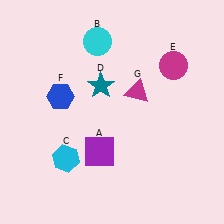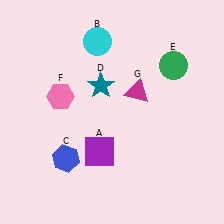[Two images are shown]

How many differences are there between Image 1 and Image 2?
There are 3 differences between the two images.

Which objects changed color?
C changed from cyan to blue. E changed from magenta to green. F changed from blue to pink.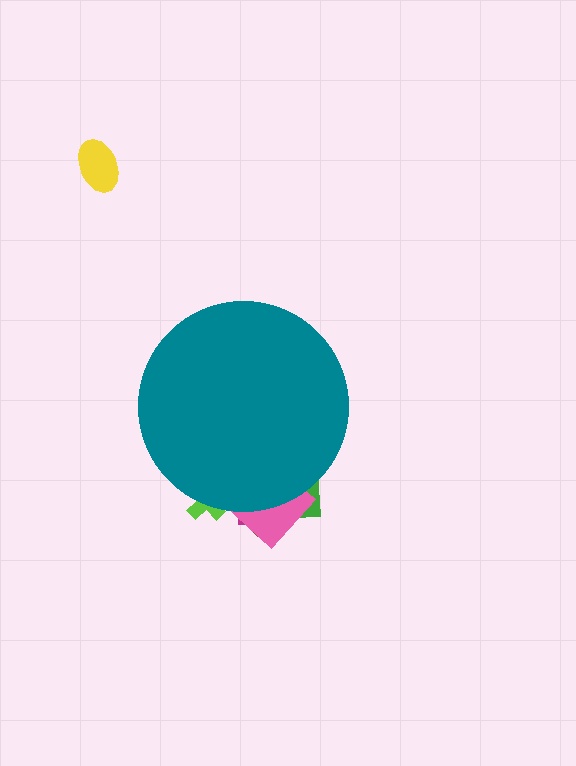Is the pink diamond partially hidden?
Yes, the pink diamond is partially hidden behind the teal circle.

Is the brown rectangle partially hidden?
Yes, the brown rectangle is partially hidden behind the teal circle.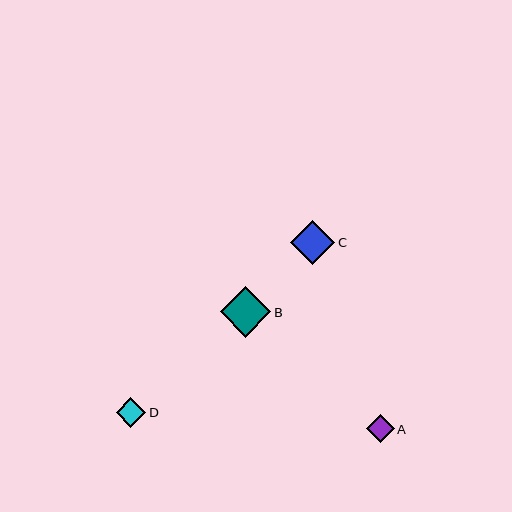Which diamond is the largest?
Diamond B is the largest with a size of approximately 50 pixels.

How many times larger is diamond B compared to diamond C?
Diamond B is approximately 1.2 times the size of diamond C.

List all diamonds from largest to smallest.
From largest to smallest: B, C, D, A.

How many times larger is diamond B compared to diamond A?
Diamond B is approximately 1.8 times the size of diamond A.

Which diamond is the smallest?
Diamond A is the smallest with a size of approximately 28 pixels.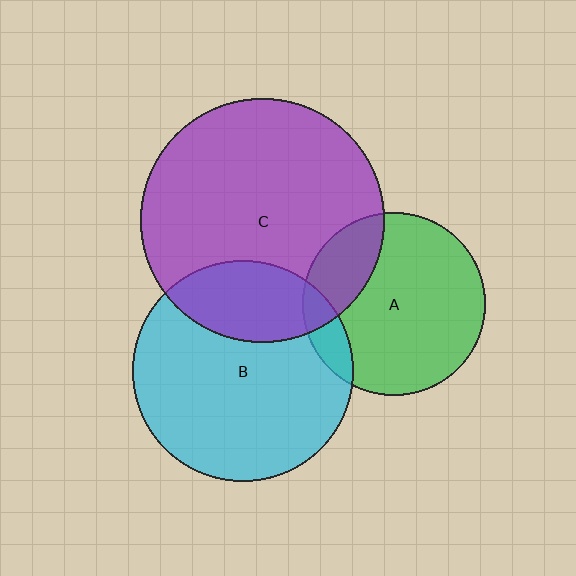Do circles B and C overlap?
Yes.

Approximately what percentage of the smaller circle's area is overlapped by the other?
Approximately 25%.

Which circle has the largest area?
Circle C (purple).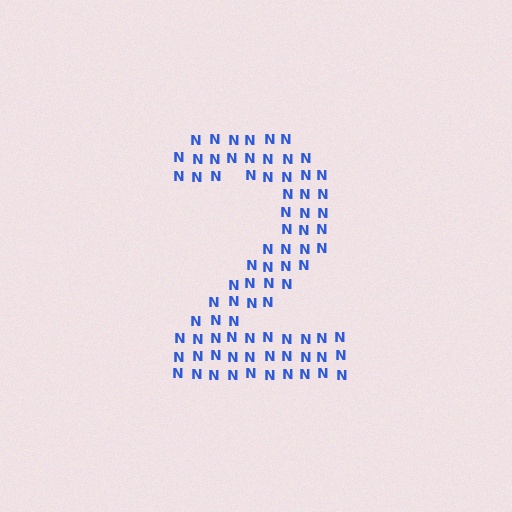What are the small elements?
The small elements are letter N's.